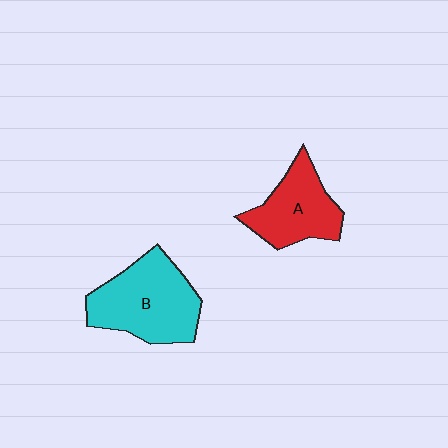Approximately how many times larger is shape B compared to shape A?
Approximately 1.4 times.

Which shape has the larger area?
Shape B (cyan).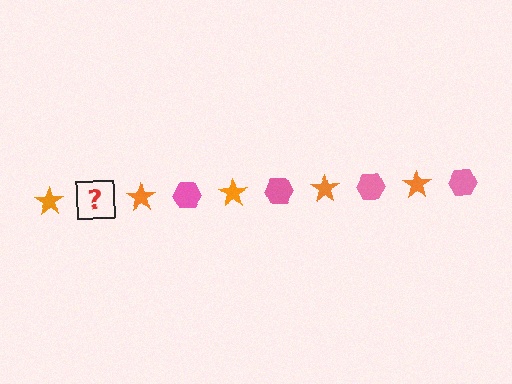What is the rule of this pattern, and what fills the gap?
The rule is that the pattern alternates between orange star and pink hexagon. The gap should be filled with a pink hexagon.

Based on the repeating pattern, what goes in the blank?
The blank should be a pink hexagon.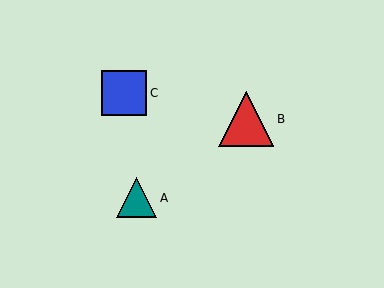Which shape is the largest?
The red triangle (labeled B) is the largest.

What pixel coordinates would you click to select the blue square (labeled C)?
Click at (124, 93) to select the blue square C.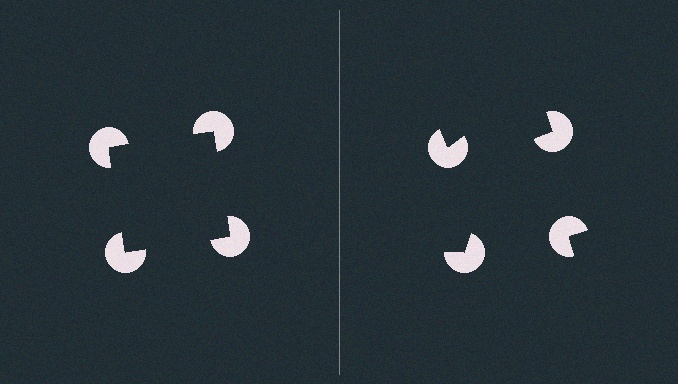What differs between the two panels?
The pac-man discs are positioned identically on both sides; only the wedge orientations differ. On the left they align to a square; on the right they are misaligned.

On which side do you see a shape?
An illusory square appears on the left side. On the right side the wedge cuts are rotated, so no coherent shape forms.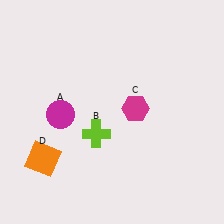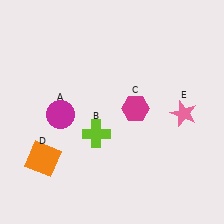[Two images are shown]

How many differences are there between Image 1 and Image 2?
There is 1 difference between the two images.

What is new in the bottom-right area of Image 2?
A pink star (E) was added in the bottom-right area of Image 2.